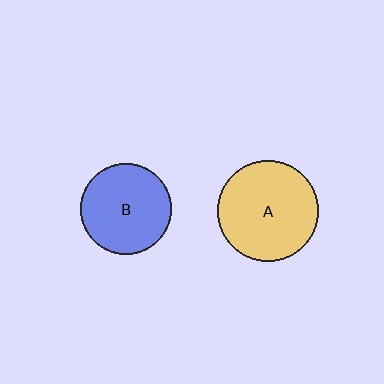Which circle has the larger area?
Circle A (yellow).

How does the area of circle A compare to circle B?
Approximately 1.2 times.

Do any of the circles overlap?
No, none of the circles overlap.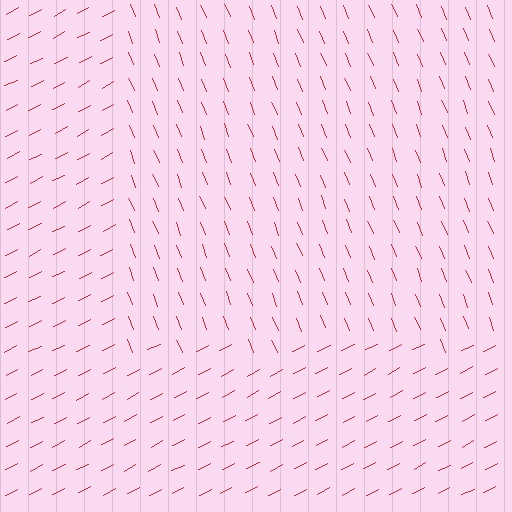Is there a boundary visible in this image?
Yes, there is a texture boundary formed by a change in line orientation.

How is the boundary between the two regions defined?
The boundary is defined purely by a change in line orientation (approximately 84 degrees difference). All lines are the same color and thickness.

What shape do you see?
I see a rectangle.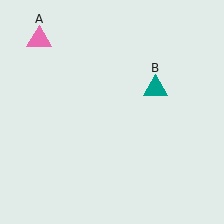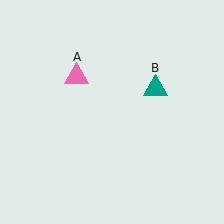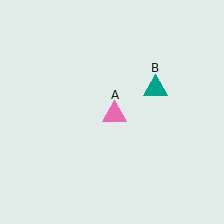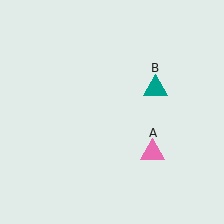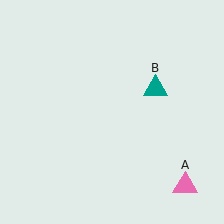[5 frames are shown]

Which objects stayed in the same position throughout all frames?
Teal triangle (object B) remained stationary.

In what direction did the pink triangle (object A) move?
The pink triangle (object A) moved down and to the right.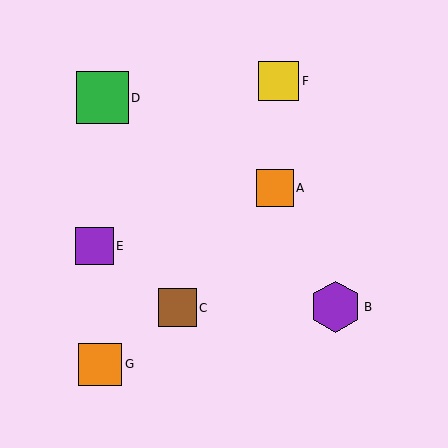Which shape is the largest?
The green square (labeled D) is the largest.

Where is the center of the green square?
The center of the green square is at (102, 98).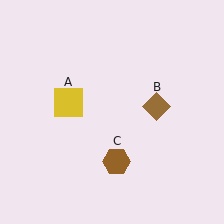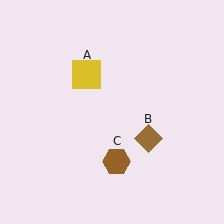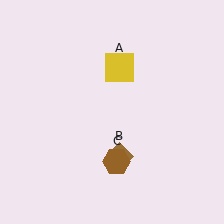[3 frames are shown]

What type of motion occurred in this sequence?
The yellow square (object A), brown diamond (object B) rotated clockwise around the center of the scene.